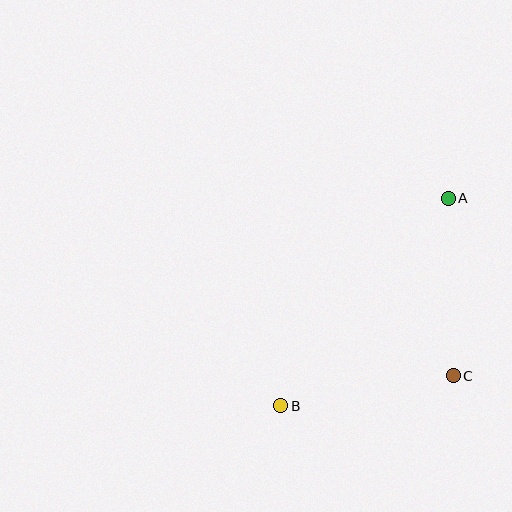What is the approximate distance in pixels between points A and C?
The distance between A and C is approximately 178 pixels.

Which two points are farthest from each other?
Points A and B are farthest from each other.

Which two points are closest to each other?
Points B and C are closest to each other.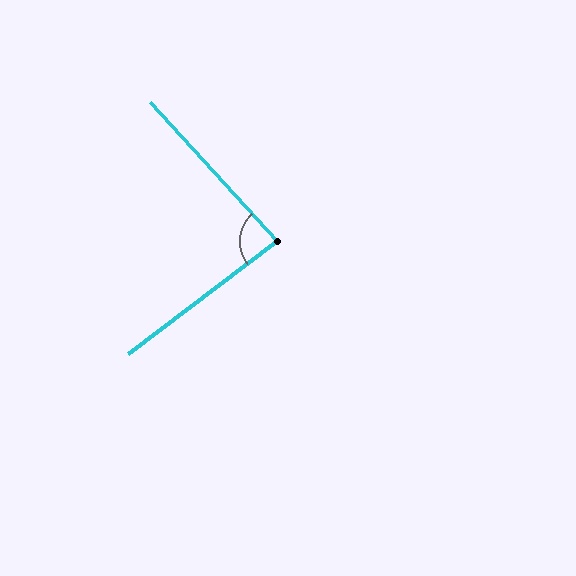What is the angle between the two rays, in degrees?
Approximately 85 degrees.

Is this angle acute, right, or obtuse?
It is acute.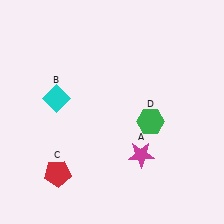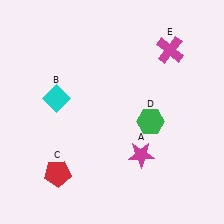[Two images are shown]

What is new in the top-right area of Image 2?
A magenta cross (E) was added in the top-right area of Image 2.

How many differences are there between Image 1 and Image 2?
There is 1 difference between the two images.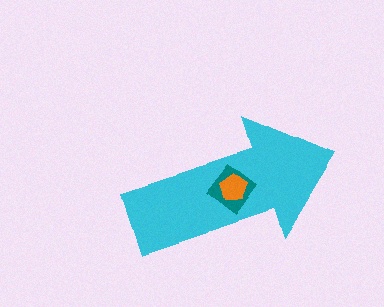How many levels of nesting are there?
3.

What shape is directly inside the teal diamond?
The orange pentagon.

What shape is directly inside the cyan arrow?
The teal diamond.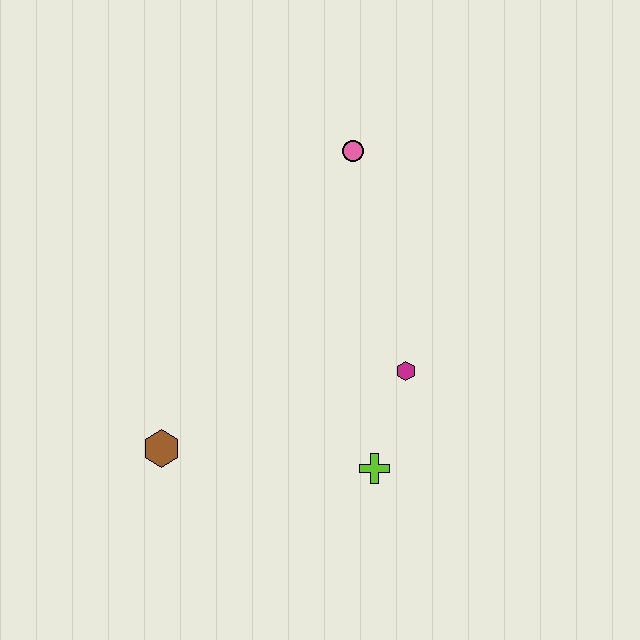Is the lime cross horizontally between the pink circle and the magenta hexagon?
Yes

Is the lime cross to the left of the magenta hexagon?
Yes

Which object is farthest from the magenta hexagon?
The brown hexagon is farthest from the magenta hexagon.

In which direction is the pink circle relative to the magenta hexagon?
The pink circle is above the magenta hexagon.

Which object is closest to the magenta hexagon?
The lime cross is closest to the magenta hexagon.